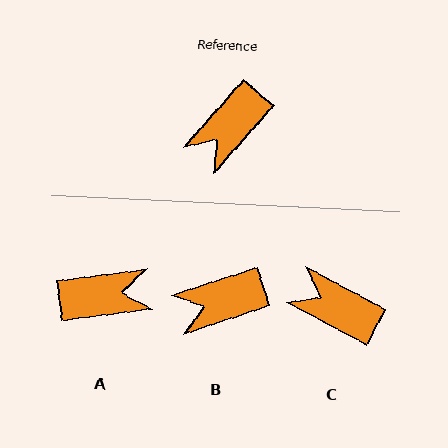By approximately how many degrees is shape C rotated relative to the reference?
Approximately 77 degrees clockwise.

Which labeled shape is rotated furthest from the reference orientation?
A, about 139 degrees away.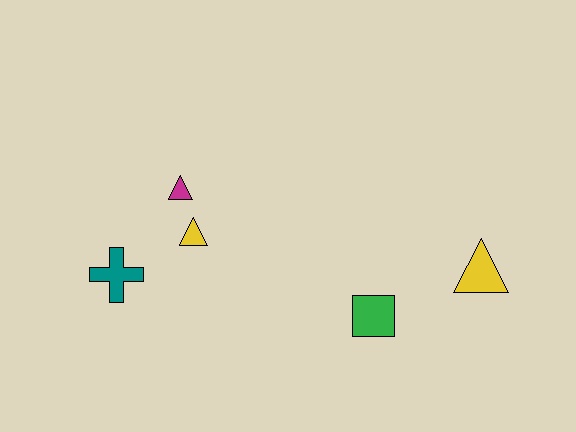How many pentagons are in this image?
There are no pentagons.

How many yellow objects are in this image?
There are 2 yellow objects.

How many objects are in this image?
There are 5 objects.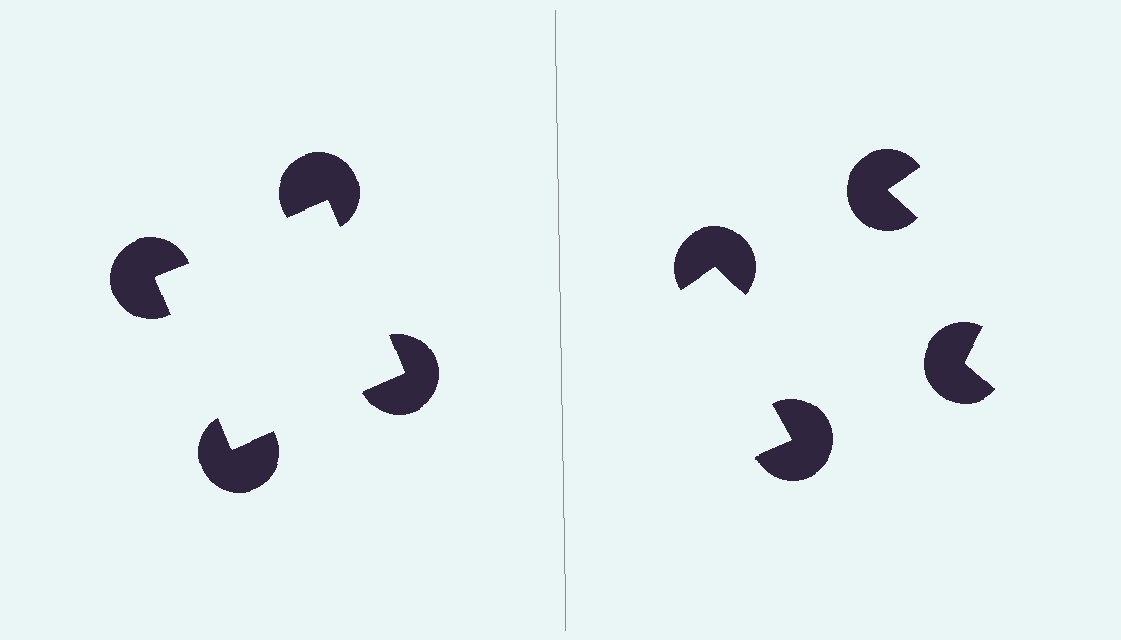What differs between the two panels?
The pac-man discs are positioned identically on both sides; only the wedge orientations differ. On the left they align to a square; on the right they are misaligned.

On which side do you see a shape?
An illusory square appears on the left side. On the right side the wedge cuts are rotated, so no coherent shape forms.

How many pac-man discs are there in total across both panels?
8 — 4 on each side.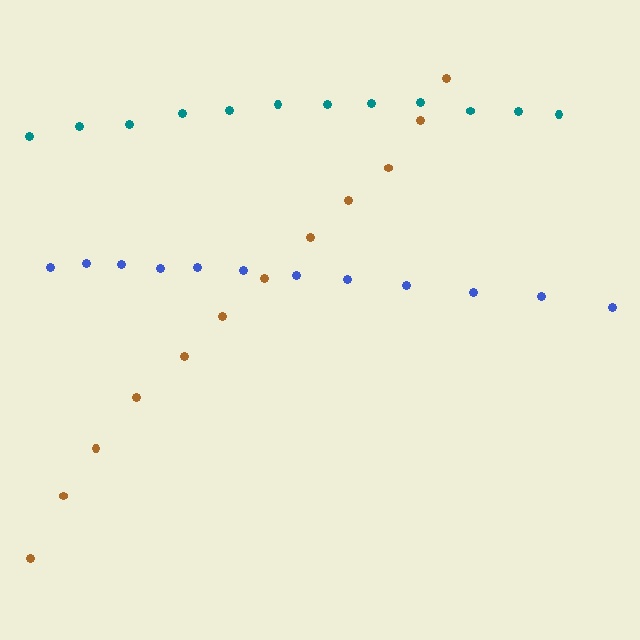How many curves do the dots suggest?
There are 3 distinct paths.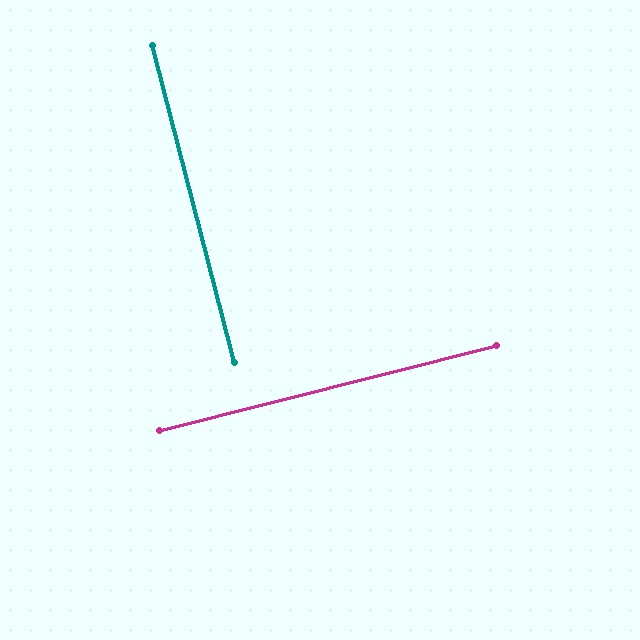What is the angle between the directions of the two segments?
Approximately 90 degrees.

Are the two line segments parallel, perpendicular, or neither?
Perpendicular — they meet at approximately 90°.